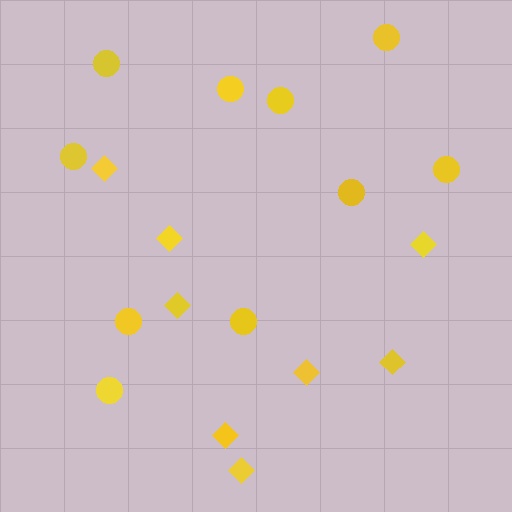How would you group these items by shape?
There are 2 groups: one group of diamonds (8) and one group of circles (10).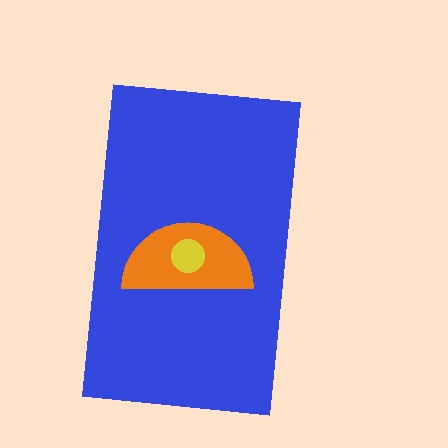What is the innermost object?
The yellow circle.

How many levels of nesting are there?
3.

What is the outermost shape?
The blue rectangle.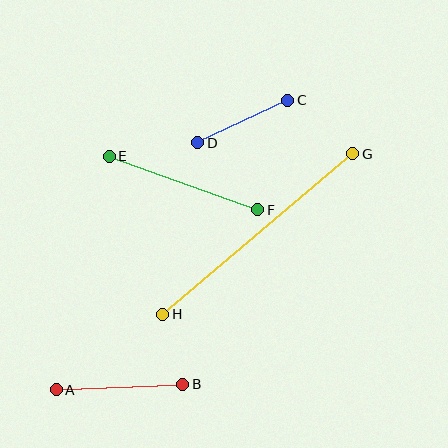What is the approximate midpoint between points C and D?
The midpoint is at approximately (243, 121) pixels.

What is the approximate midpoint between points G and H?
The midpoint is at approximately (258, 234) pixels.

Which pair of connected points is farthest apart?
Points G and H are farthest apart.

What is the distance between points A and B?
The distance is approximately 126 pixels.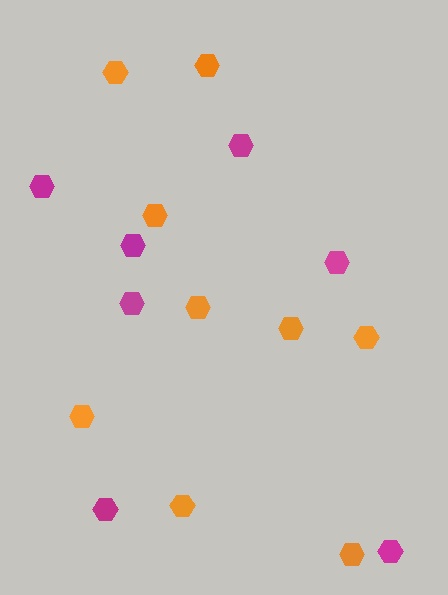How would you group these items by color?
There are 2 groups: one group of magenta hexagons (7) and one group of orange hexagons (9).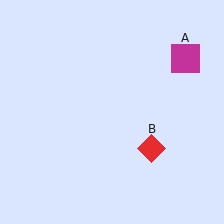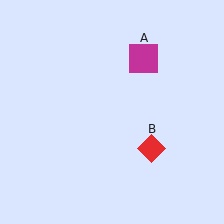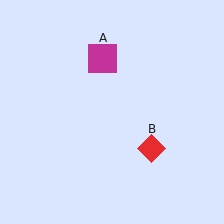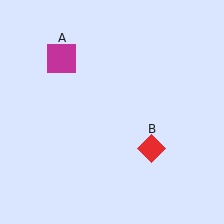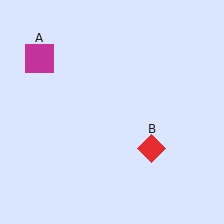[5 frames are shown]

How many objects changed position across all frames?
1 object changed position: magenta square (object A).